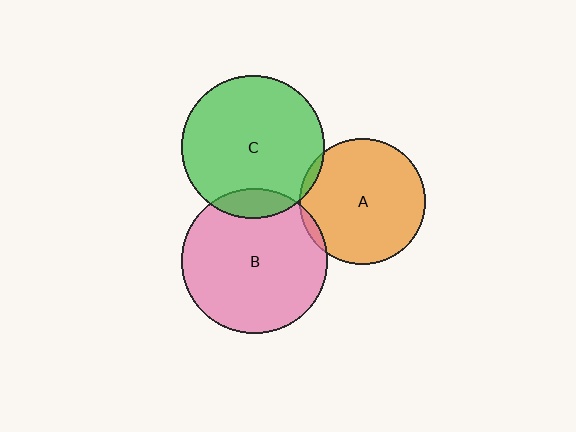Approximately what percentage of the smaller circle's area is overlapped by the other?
Approximately 5%.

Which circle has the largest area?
Circle B (pink).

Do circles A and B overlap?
Yes.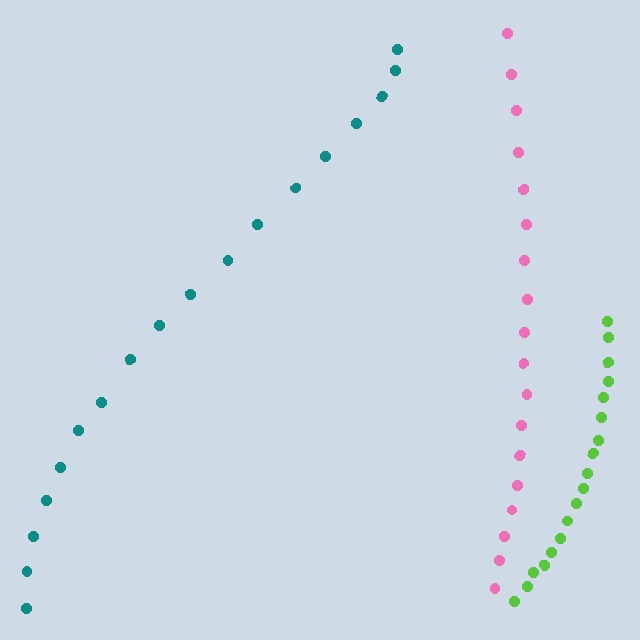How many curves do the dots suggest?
There are 3 distinct paths.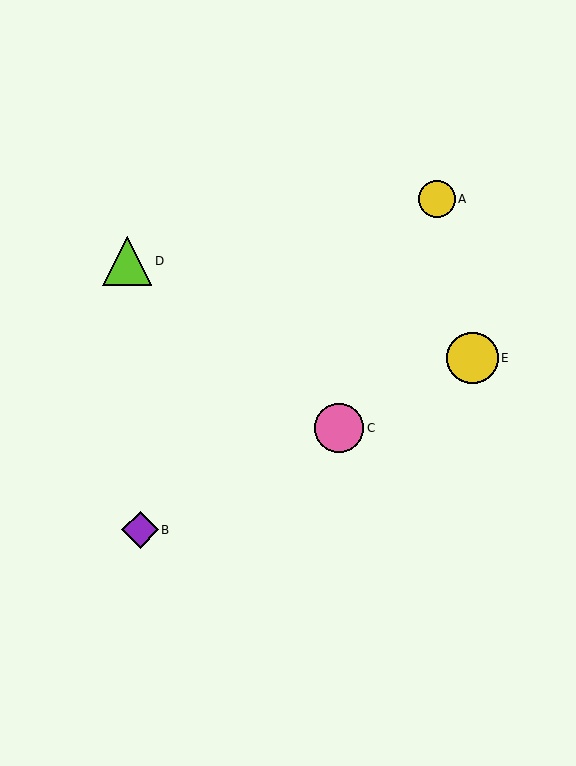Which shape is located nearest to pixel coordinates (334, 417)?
The pink circle (labeled C) at (339, 428) is nearest to that location.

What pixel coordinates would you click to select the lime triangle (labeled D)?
Click at (127, 261) to select the lime triangle D.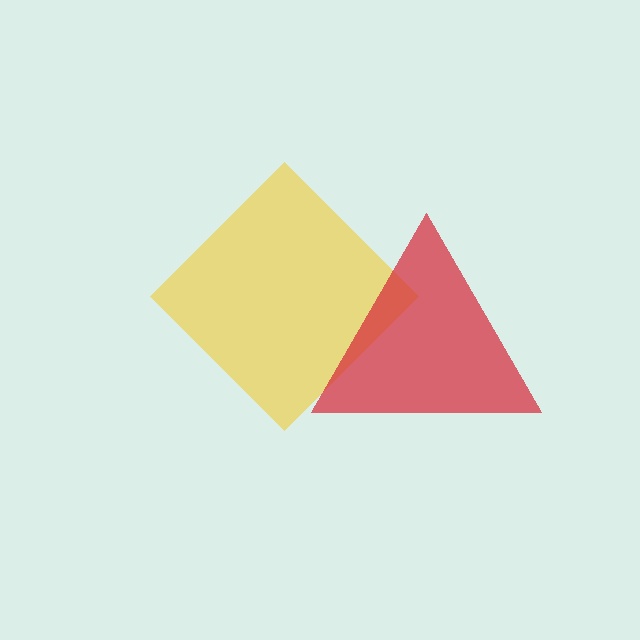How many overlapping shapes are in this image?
There are 2 overlapping shapes in the image.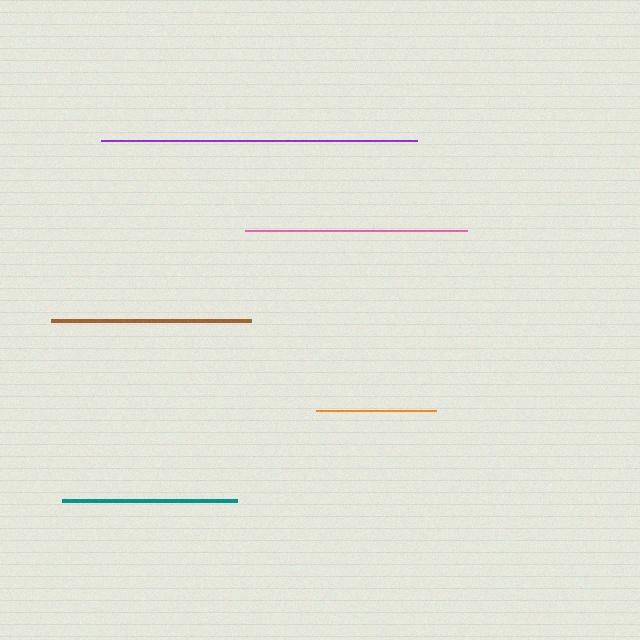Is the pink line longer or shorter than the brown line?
The pink line is longer than the brown line.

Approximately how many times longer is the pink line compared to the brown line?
The pink line is approximately 1.1 times the length of the brown line.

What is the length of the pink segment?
The pink segment is approximately 222 pixels long.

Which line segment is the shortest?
The orange line is the shortest at approximately 120 pixels.